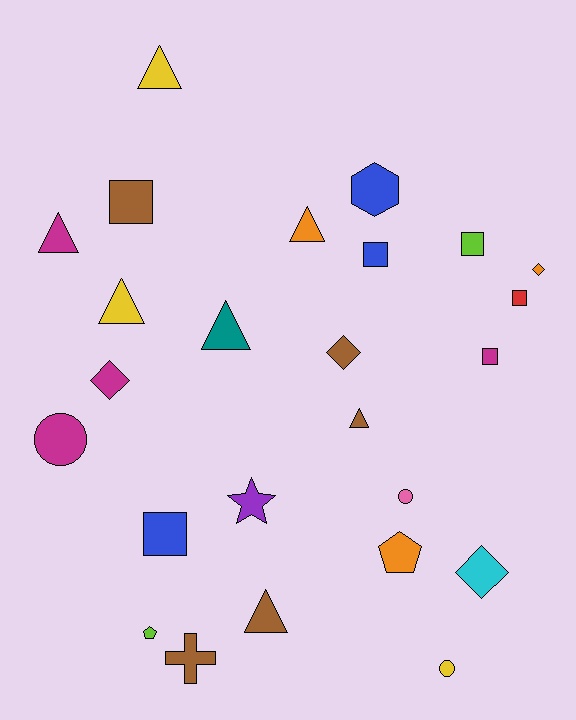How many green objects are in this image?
There are no green objects.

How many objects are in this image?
There are 25 objects.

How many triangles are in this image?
There are 7 triangles.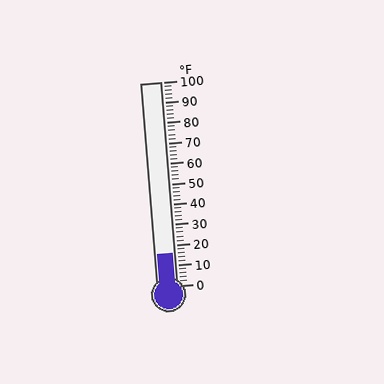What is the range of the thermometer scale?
The thermometer scale ranges from 0°F to 100°F.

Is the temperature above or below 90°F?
The temperature is below 90°F.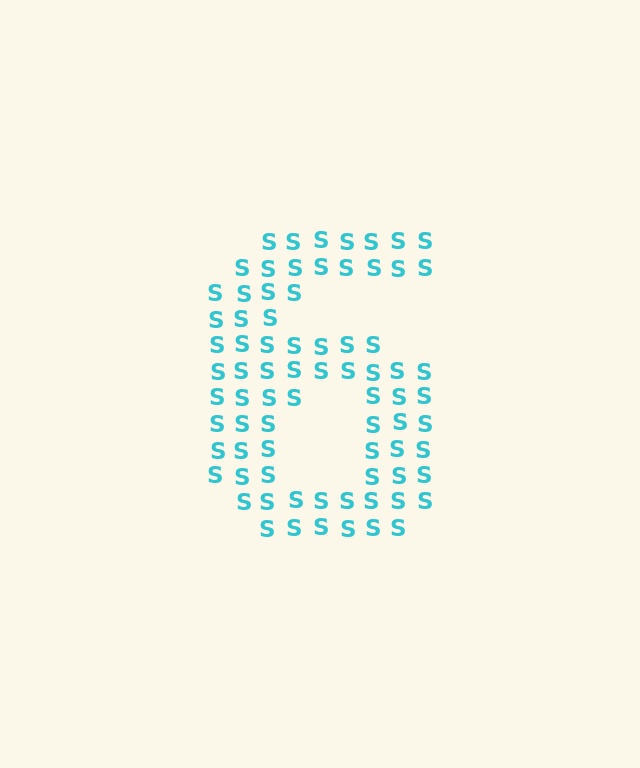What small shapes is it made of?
It is made of small letter S's.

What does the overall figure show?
The overall figure shows the digit 6.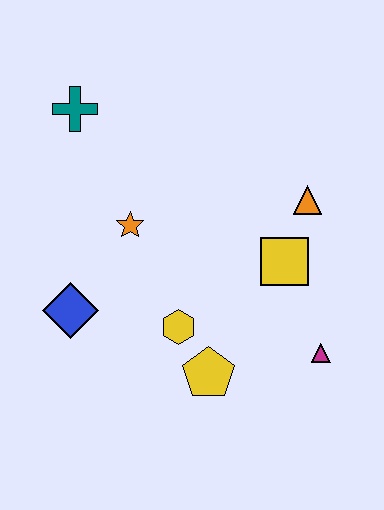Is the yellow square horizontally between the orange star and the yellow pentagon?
No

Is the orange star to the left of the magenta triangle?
Yes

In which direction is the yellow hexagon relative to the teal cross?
The yellow hexagon is below the teal cross.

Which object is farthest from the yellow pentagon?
The teal cross is farthest from the yellow pentagon.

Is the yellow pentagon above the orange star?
No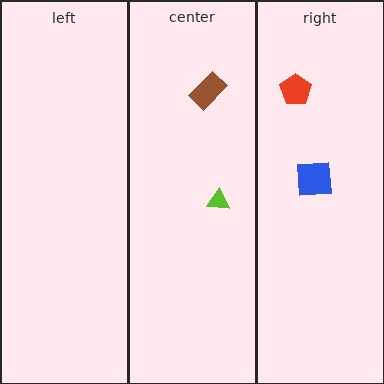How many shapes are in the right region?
2.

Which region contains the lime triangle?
The center region.